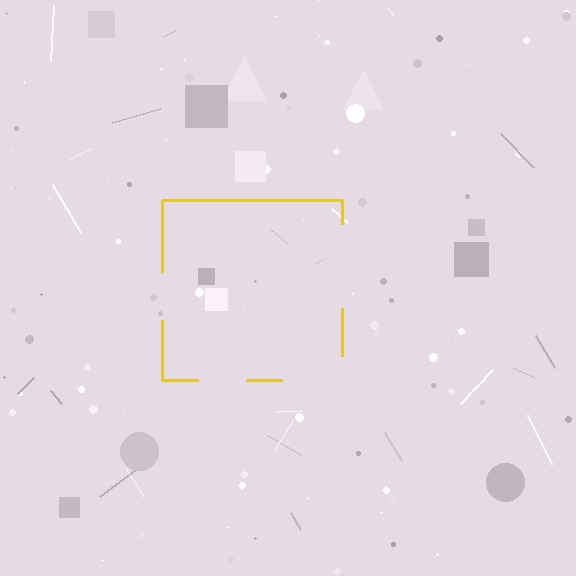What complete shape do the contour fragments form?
The contour fragments form a square.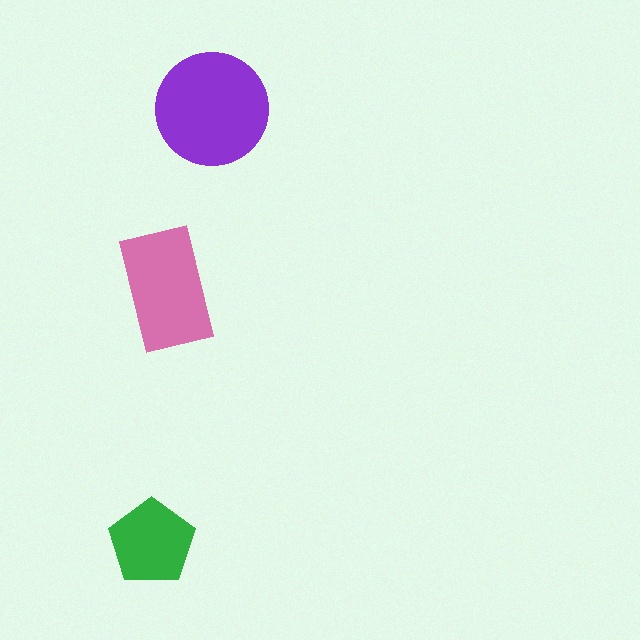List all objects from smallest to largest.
The green pentagon, the pink rectangle, the purple circle.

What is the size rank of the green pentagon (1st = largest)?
3rd.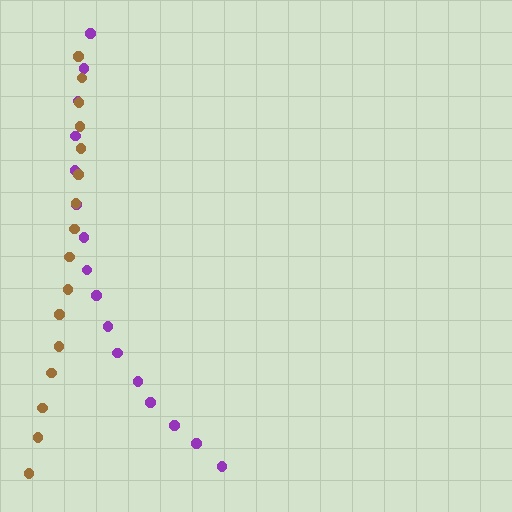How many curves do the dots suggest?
There are 2 distinct paths.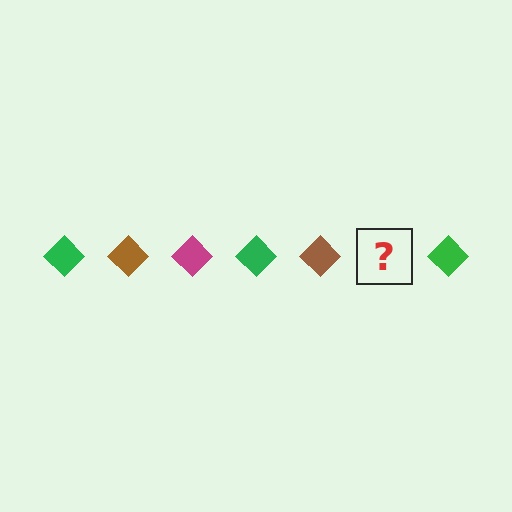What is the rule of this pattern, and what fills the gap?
The rule is that the pattern cycles through green, brown, magenta diamonds. The gap should be filled with a magenta diamond.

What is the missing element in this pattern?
The missing element is a magenta diamond.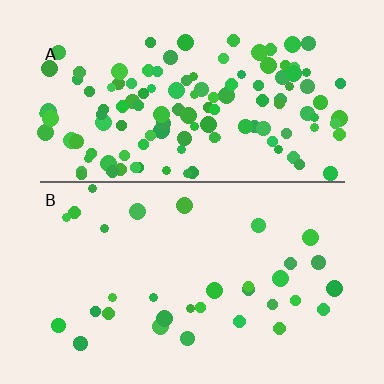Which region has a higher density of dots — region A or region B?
A (the top).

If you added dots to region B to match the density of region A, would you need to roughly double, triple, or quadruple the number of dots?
Approximately quadruple.